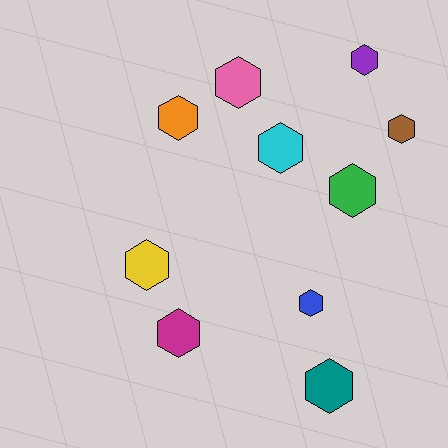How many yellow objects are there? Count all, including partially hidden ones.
There is 1 yellow object.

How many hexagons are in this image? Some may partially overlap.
There are 10 hexagons.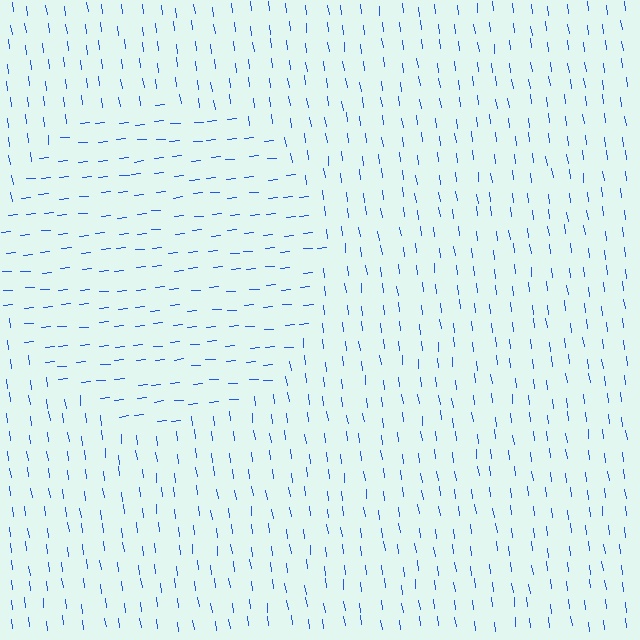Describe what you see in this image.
The image is filled with small blue line segments. A circle region in the image has lines oriented differently from the surrounding lines, creating a visible texture boundary.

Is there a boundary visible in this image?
Yes, there is a texture boundary formed by a change in line orientation.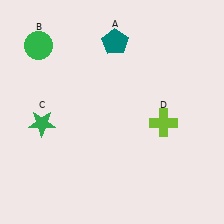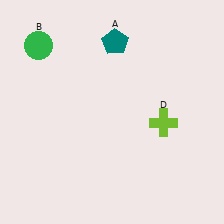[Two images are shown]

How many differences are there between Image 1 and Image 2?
There is 1 difference between the two images.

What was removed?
The green star (C) was removed in Image 2.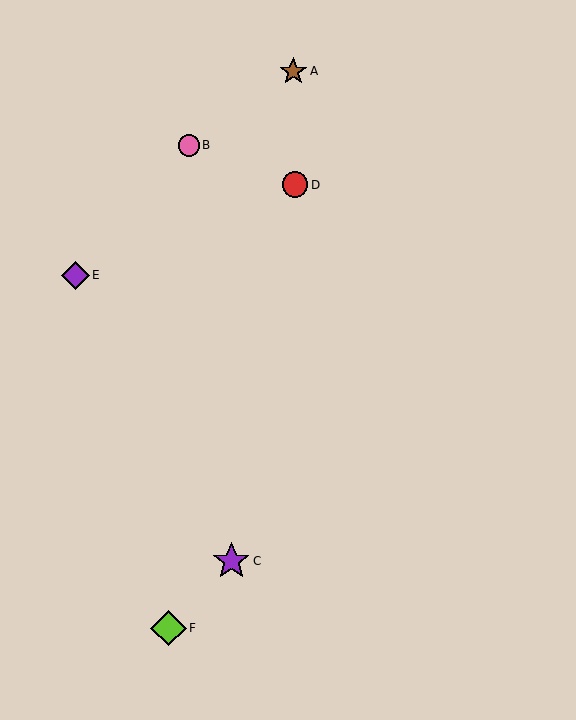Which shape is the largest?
The purple star (labeled C) is the largest.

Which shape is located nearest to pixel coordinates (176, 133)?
The pink circle (labeled B) at (189, 145) is nearest to that location.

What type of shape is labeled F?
Shape F is a lime diamond.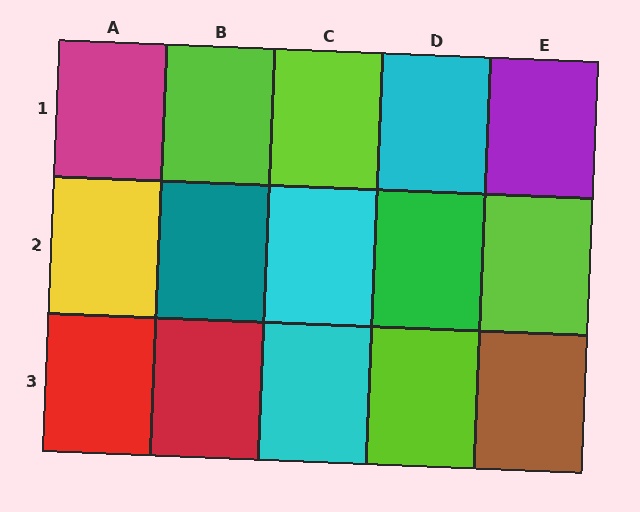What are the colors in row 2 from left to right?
Yellow, teal, cyan, green, lime.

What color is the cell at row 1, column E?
Purple.